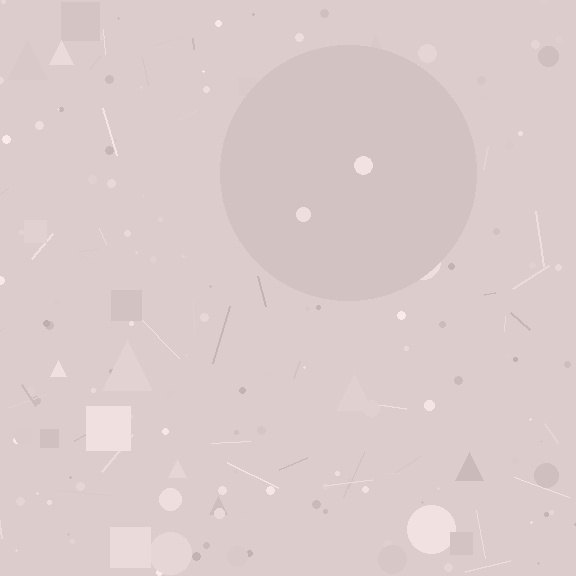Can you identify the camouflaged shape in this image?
The camouflaged shape is a circle.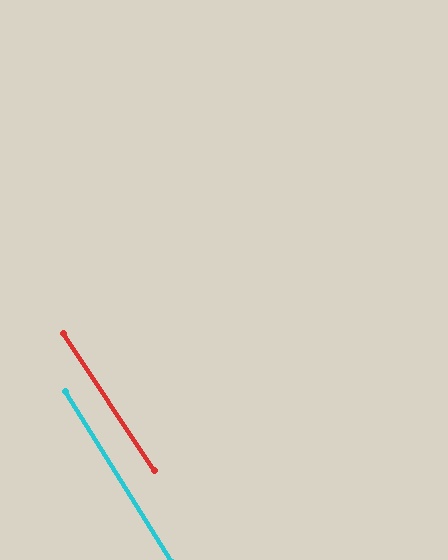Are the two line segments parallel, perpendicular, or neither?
Parallel — their directions differ by only 1.6°.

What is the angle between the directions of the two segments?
Approximately 2 degrees.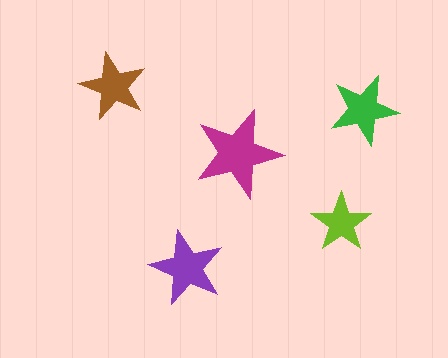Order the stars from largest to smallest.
the magenta one, the purple one, the green one, the brown one, the lime one.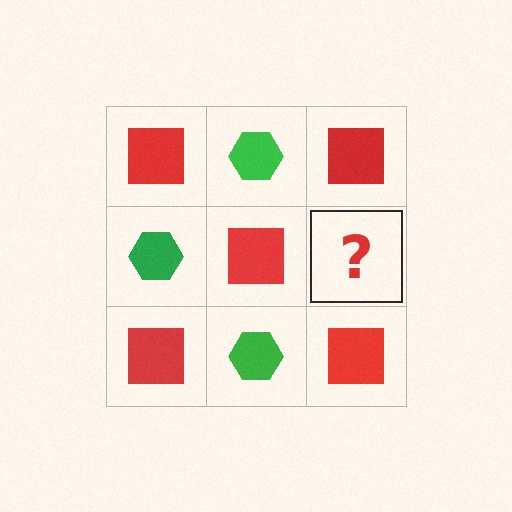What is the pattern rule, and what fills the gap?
The rule is that it alternates red square and green hexagon in a checkerboard pattern. The gap should be filled with a green hexagon.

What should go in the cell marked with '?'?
The missing cell should contain a green hexagon.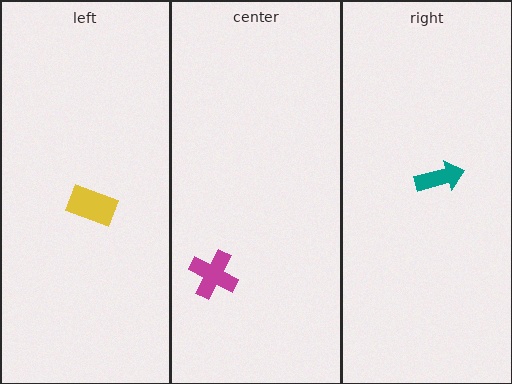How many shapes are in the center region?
1.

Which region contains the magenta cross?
The center region.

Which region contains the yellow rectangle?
The left region.